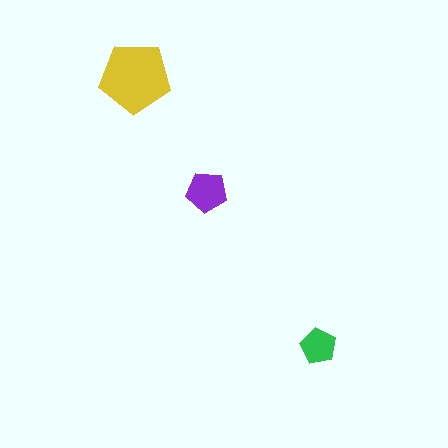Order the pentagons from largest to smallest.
the yellow one, the purple one, the green one.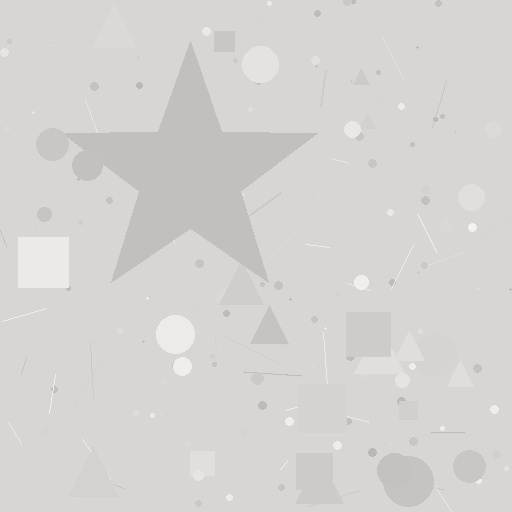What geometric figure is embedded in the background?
A star is embedded in the background.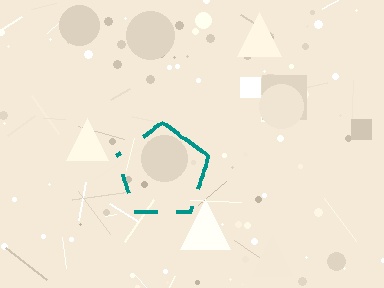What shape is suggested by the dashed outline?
The dashed outline suggests a pentagon.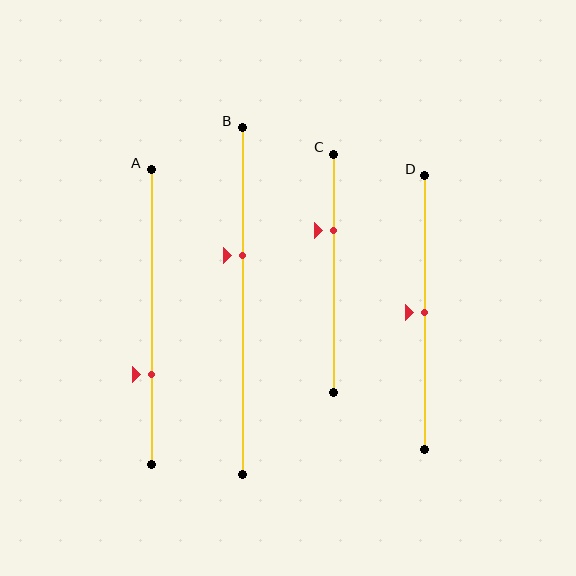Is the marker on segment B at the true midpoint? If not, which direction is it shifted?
No, the marker on segment B is shifted upward by about 13% of the segment length.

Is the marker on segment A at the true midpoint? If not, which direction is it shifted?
No, the marker on segment A is shifted downward by about 19% of the segment length.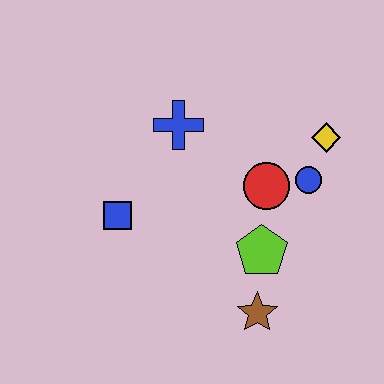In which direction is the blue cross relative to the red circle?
The blue cross is to the left of the red circle.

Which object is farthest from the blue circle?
The blue square is farthest from the blue circle.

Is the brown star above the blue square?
No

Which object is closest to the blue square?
The blue cross is closest to the blue square.